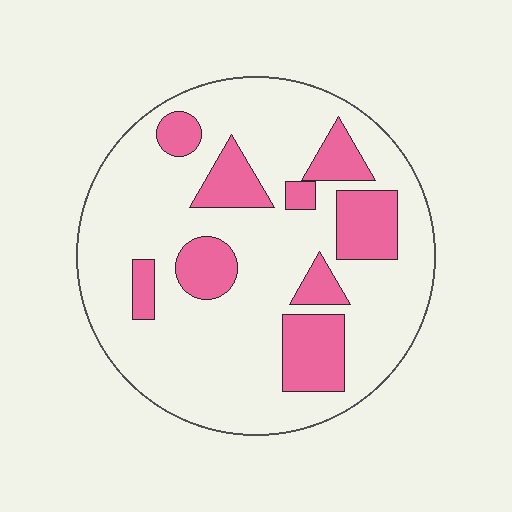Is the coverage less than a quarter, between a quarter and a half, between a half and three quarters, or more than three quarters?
Less than a quarter.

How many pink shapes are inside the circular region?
9.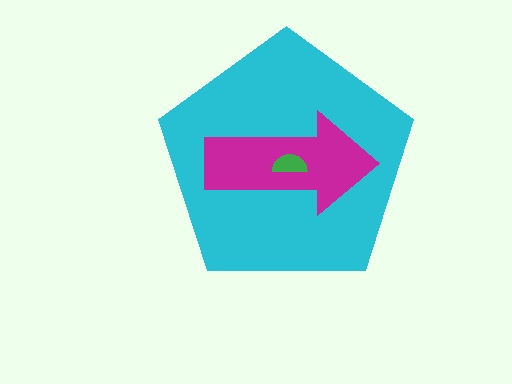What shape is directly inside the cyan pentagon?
The magenta arrow.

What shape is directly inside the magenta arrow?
The green semicircle.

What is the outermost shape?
The cyan pentagon.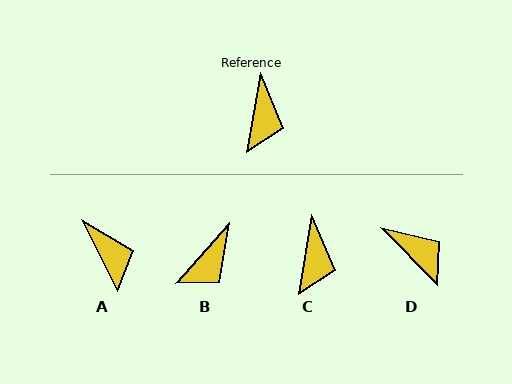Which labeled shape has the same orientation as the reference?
C.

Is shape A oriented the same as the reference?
No, it is off by about 37 degrees.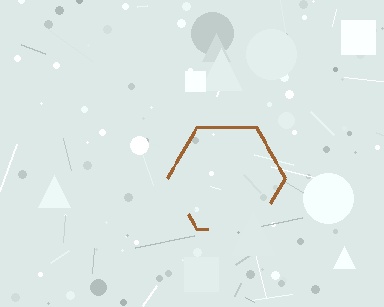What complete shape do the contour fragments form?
The contour fragments form a hexagon.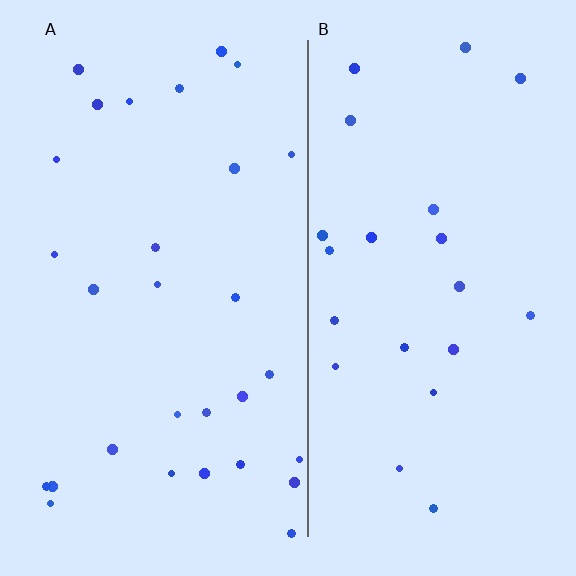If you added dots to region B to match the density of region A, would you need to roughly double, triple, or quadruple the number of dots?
Approximately double.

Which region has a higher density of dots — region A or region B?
A (the left).